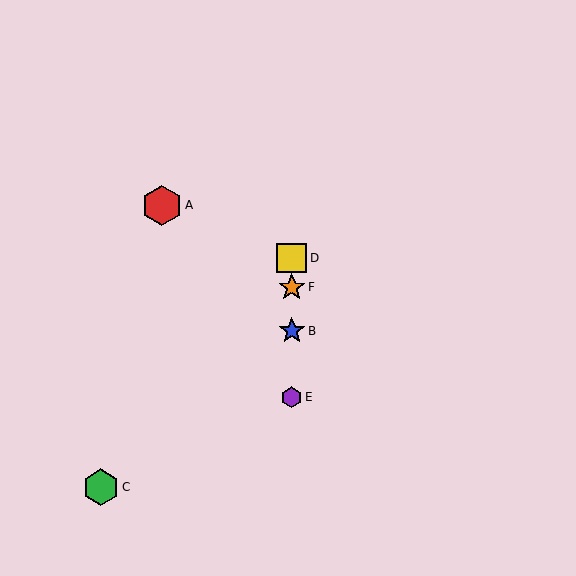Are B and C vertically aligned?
No, B is at x≈292 and C is at x≈101.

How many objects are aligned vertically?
4 objects (B, D, E, F) are aligned vertically.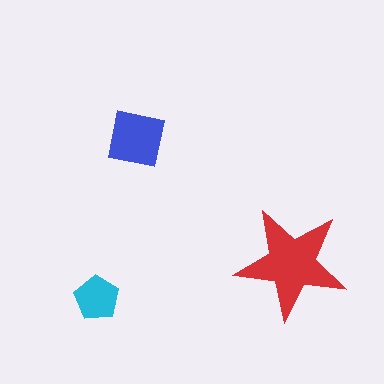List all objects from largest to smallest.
The red star, the blue square, the cyan pentagon.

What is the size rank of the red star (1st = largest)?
1st.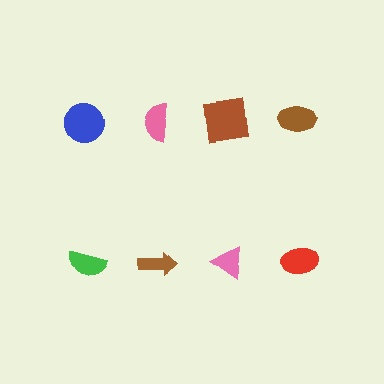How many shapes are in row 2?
4 shapes.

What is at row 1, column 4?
A brown ellipse.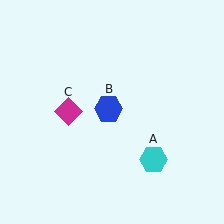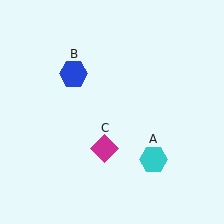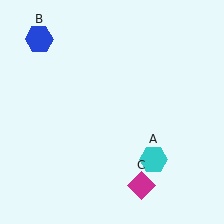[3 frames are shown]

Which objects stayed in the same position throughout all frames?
Cyan hexagon (object A) remained stationary.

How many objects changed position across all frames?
2 objects changed position: blue hexagon (object B), magenta diamond (object C).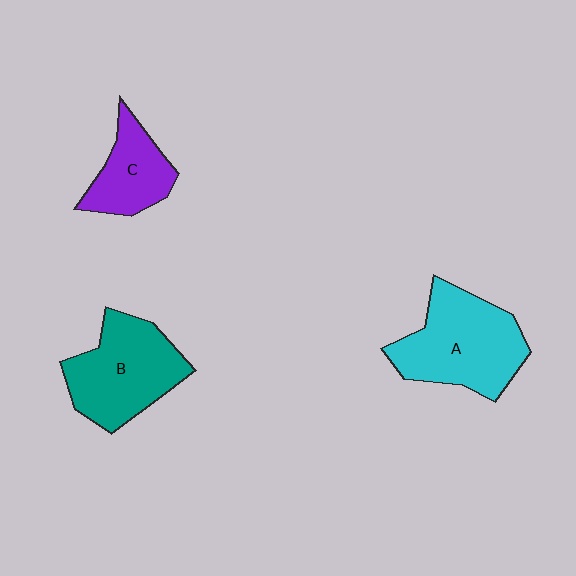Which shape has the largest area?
Shape A (cyan).